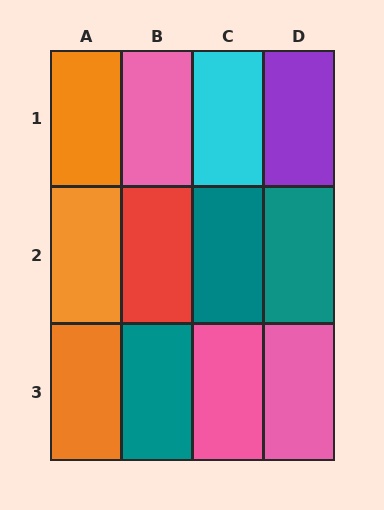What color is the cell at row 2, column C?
Teal.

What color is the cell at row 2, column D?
Teal.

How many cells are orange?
3 cells are orange.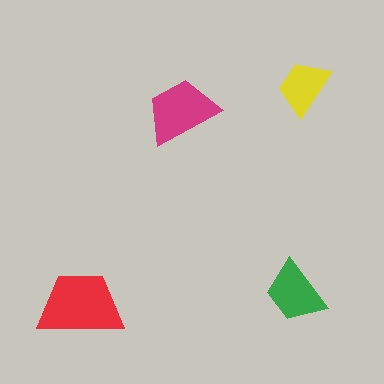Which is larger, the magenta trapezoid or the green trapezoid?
The magenta one.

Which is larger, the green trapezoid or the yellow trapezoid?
The green one.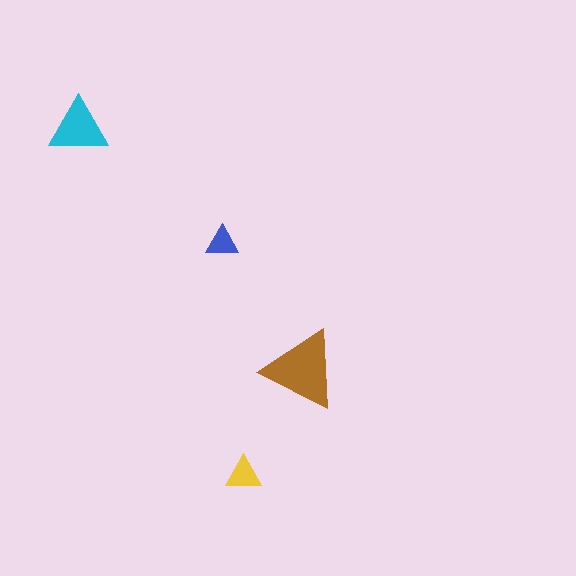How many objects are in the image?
There are 4 objects in the image.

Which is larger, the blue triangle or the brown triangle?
The brown one.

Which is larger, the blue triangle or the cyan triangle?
The cyan one.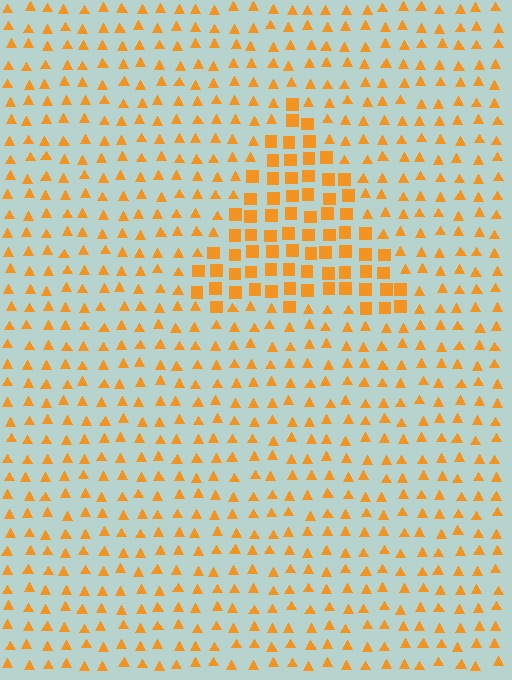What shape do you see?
I see a triangle.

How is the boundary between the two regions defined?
The boundary is defined by a change in element shape: squares inside vs. triangles outside. All elements share the same color and spacing.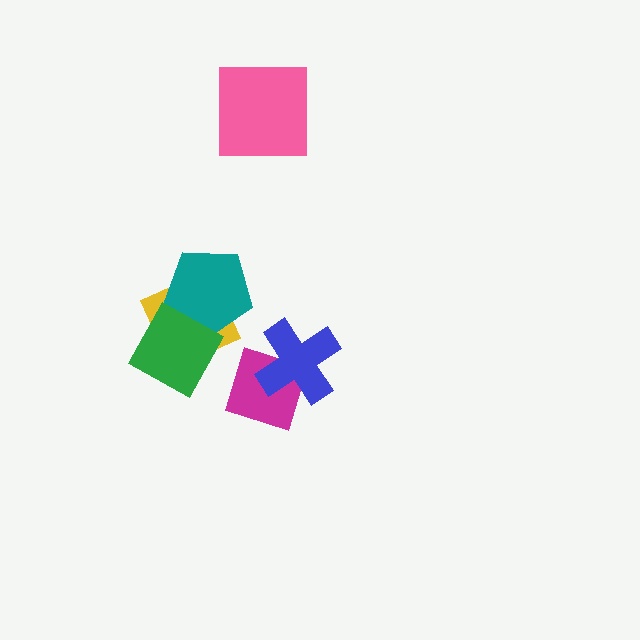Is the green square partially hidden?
No, no other shape covers it.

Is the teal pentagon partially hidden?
Yes, it is partially covered by another shape.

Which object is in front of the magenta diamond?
The blue cross is in front of the magenta diamond.